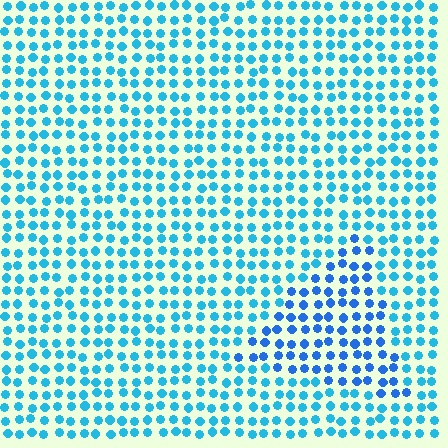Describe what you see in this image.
The image is filled with small cyan elements in a uniform arrangement. A triangle-shaped region is visible where the elements are tinted to a slightly different hue, forming a subtle color boundary.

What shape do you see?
I see a triangle.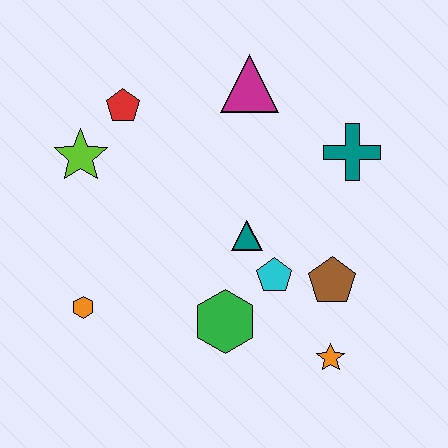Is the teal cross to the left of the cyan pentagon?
No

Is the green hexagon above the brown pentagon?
No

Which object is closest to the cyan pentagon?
The teal triangle is closest to the cyan pentagon.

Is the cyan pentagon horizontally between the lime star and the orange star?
Yes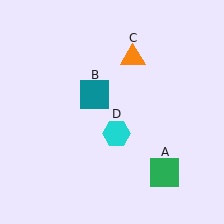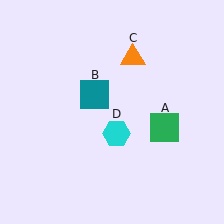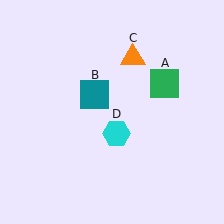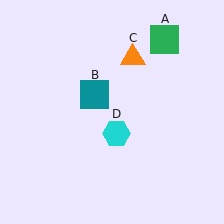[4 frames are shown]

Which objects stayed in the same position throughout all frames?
Teal square (object B) and orange triangle (object C) and cyan hexagon (object D) remained stationary.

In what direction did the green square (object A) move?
The green square (object A) moved up.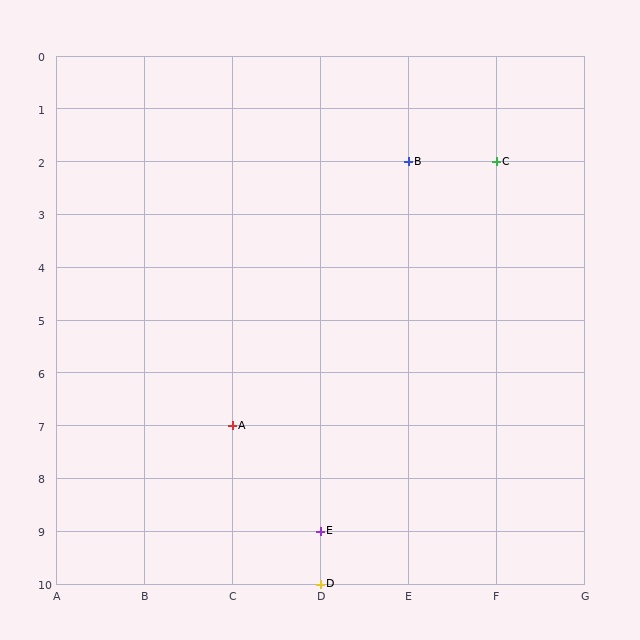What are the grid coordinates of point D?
Point D is at grid coordinates (D, 10).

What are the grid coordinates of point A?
Point A is at grid coordinates (C, 7).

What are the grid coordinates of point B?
Point B is at grid coordinates (E, 2).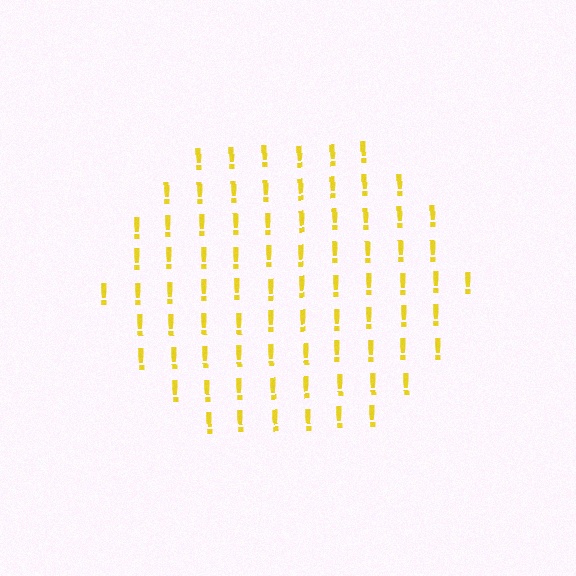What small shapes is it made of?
It is made of small exclamation marks.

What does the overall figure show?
The overall figure shows a hexagon.